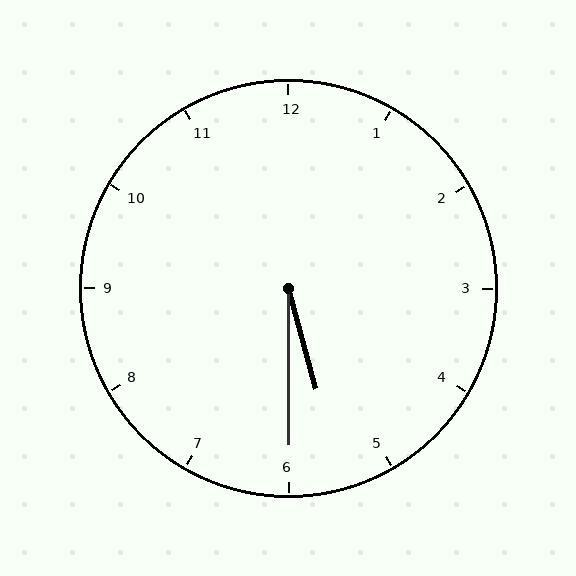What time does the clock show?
5:30.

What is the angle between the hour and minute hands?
Approximately 15 degrees.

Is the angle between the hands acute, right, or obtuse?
It is acute.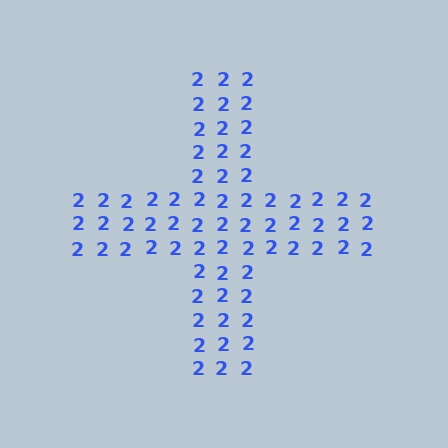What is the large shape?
The large shape is a cross.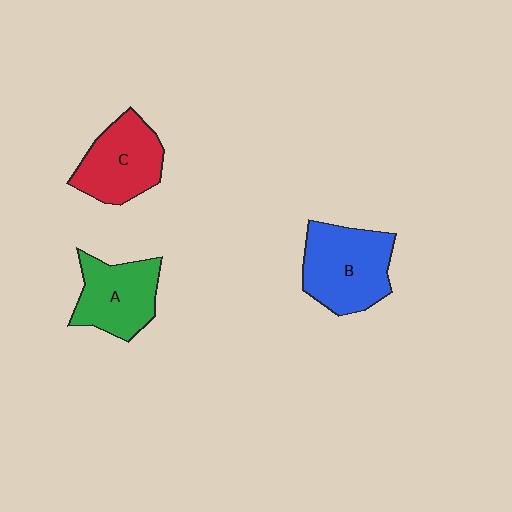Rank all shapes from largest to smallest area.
From largest to smallest: B (blue), C (red), A (green).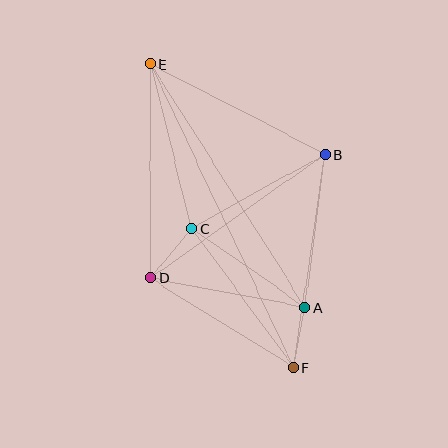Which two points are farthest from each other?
Points E and F are farthest from each other.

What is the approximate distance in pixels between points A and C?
The distance between A and C is approximately 138 pixels.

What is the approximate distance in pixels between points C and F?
The distance between C and F is approximately 172 pixels.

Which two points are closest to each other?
Points A and F are closest to each other.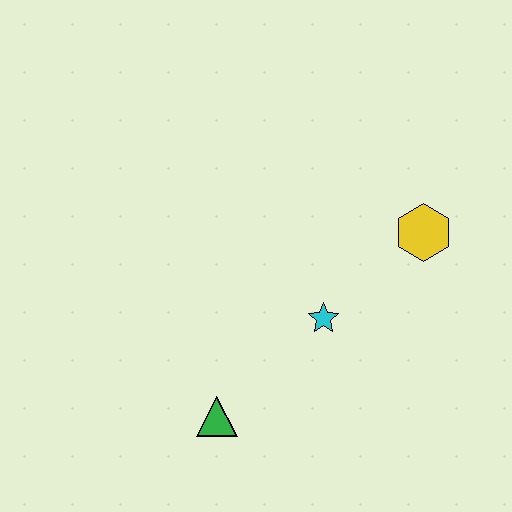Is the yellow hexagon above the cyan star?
Yes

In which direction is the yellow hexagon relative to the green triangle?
The yellow hexagon is to the right of the green triangle.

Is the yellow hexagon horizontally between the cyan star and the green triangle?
No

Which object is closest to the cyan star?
The yellow hexagon is closest to the cyan star.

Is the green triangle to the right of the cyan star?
No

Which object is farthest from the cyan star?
The green triangle is farthest from the cyan star.